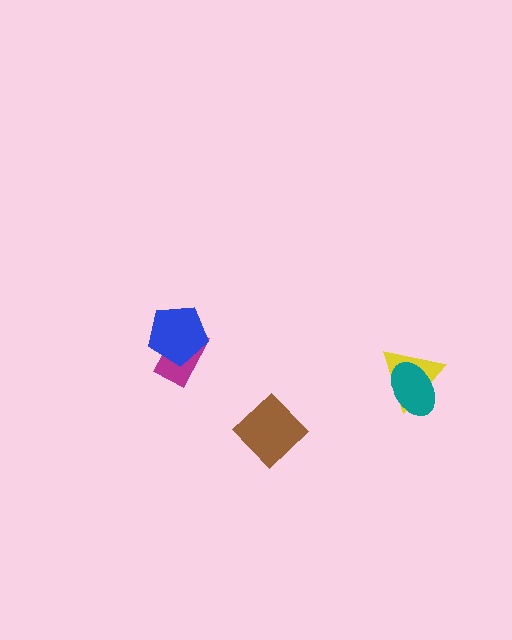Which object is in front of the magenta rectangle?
The blue pentagon is in front of the magenta rectangle.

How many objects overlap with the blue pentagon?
1 object overlaps with the blue pentagon.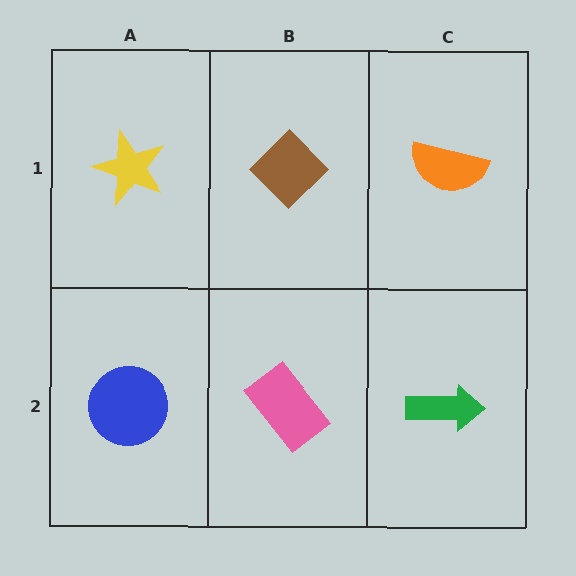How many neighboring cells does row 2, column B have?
3.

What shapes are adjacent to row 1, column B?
A pink rectangle (row 2, column B), a yellow star (row 1, column A), an orange semicircle (row 1, column C).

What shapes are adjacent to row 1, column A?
A blue circle (row 2, column A), a brown diamond (row 1, column B).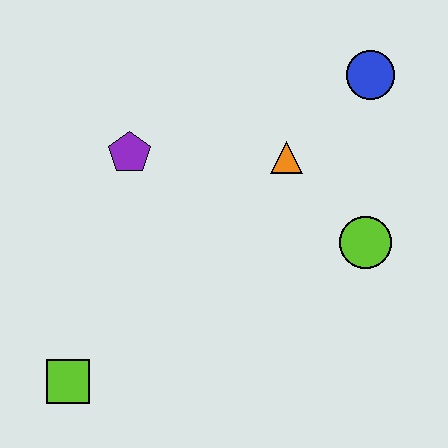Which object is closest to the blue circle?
The orange triangle is closest to the blue circle.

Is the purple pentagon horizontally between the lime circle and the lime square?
Yes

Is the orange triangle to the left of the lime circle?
Yes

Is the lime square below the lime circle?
Yes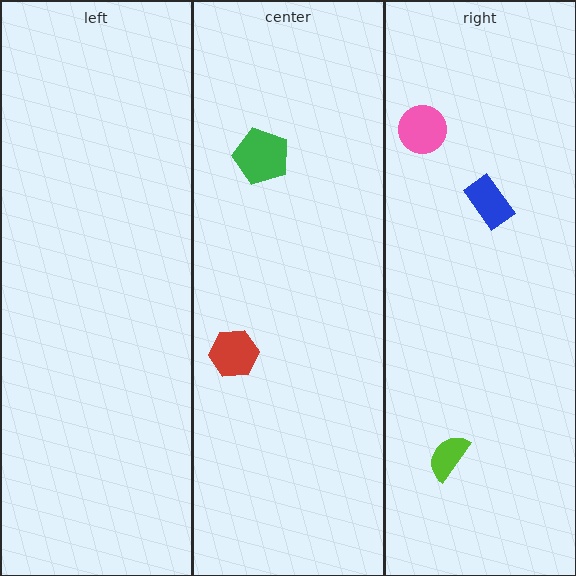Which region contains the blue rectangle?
The right region.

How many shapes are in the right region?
3.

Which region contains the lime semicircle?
The right region.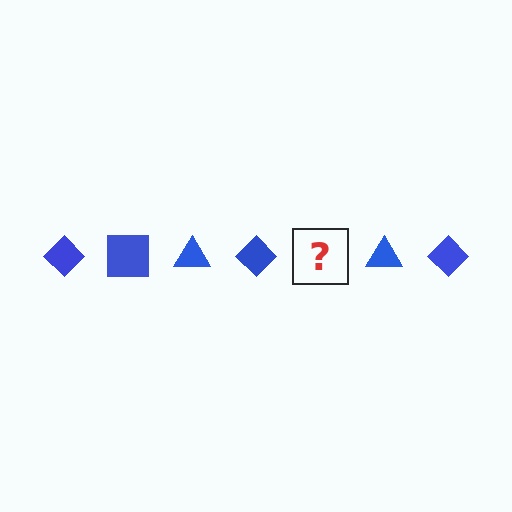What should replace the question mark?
The question mark should be replaced with a blue square.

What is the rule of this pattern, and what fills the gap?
The rule is that the pattern cycles through diamond, square, triangle shapes in blue. The gap should be filled with a blue square.